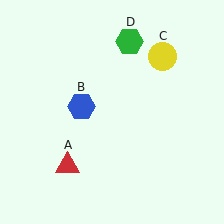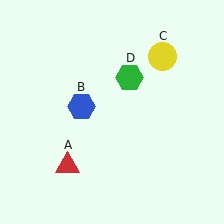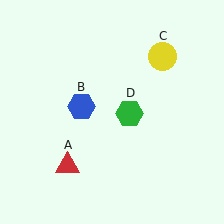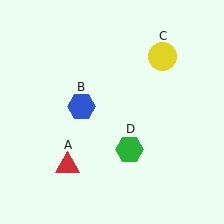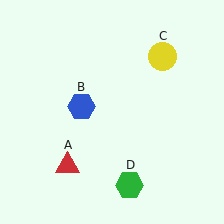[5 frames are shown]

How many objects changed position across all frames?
1 object changed position: green hexagon (object D).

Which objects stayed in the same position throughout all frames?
Red triangle (object A) and blue hexagon (object B) and yellow circle (object C) remained stationary.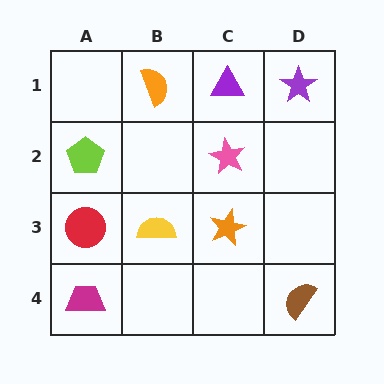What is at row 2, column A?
A lime pentagon.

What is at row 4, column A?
A magenta trapezoid.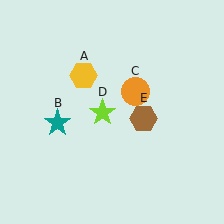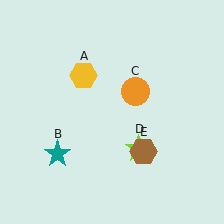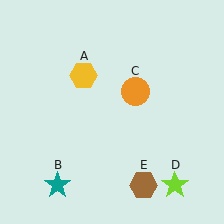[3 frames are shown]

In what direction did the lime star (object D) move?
The lime star (object D) moved down and to the right.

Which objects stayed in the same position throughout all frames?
Yellow hexagon (object A) and orange circle (object C) remained stationary.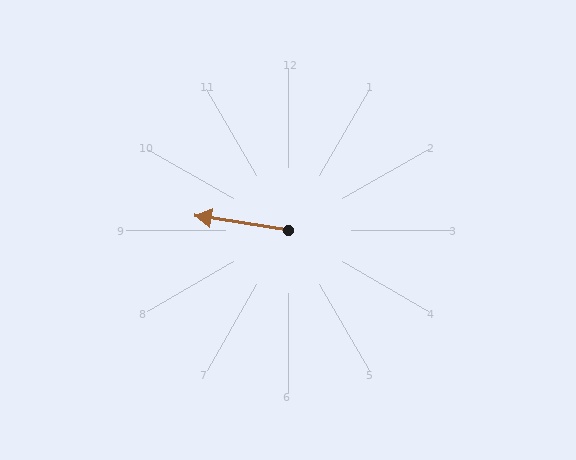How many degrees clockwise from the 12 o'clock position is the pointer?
Approximately 279 degrees.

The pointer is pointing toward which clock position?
Roughly 9 o'clock.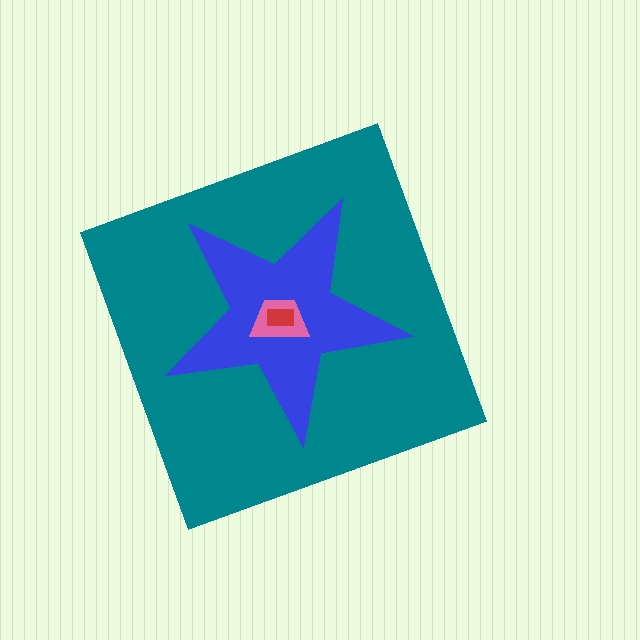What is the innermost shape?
The red rectangle.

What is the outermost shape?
The teal diamond.